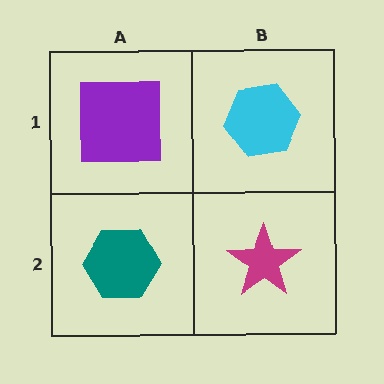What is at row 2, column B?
A magenta star.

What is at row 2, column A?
A teal hexagon.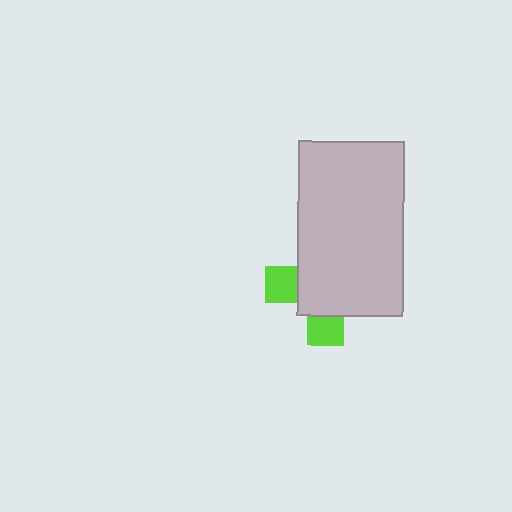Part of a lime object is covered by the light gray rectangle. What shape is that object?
It is a cross.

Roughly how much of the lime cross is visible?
A small part of it is visible (roughly 30%).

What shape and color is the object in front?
The object in front is a light gray rectangle.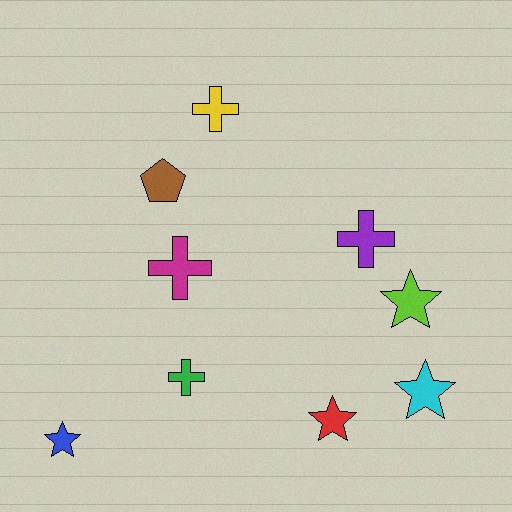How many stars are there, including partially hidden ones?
There are 4 stars.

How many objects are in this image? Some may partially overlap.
There are 9 objects.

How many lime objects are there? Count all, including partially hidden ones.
There is 1 lime object.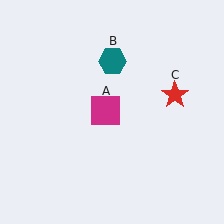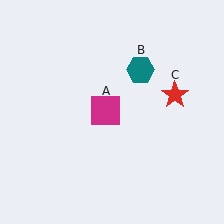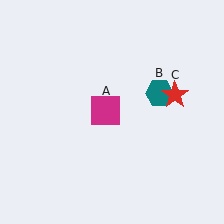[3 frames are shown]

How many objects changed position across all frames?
1 object changed position: teal hexagon (object B).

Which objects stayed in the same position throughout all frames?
Magenta square (object A) and red star (object C) remained stationary.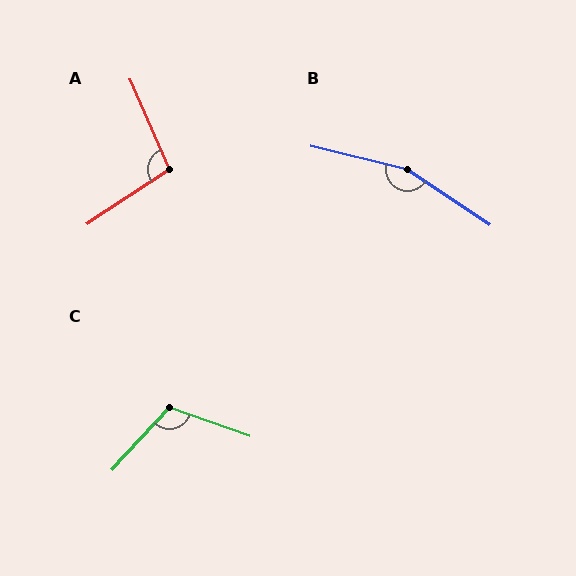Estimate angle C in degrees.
Approximately 113 degrees.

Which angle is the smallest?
A, at approximately 100 degrees.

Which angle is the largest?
B, at approximately 160 degrees.